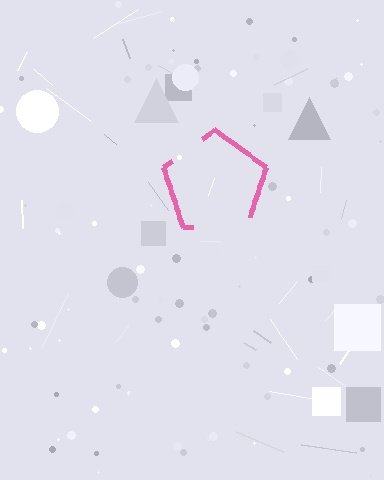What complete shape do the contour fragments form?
The contour fragments form a pentagon.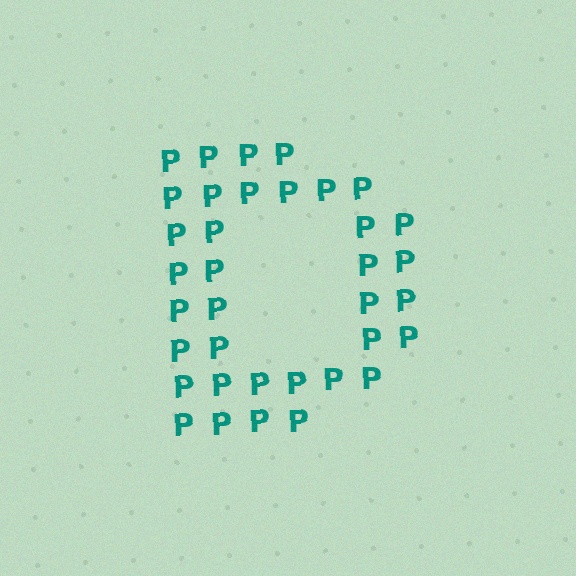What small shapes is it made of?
It is made of small letter P's.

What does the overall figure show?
The overall figure shows the letter D.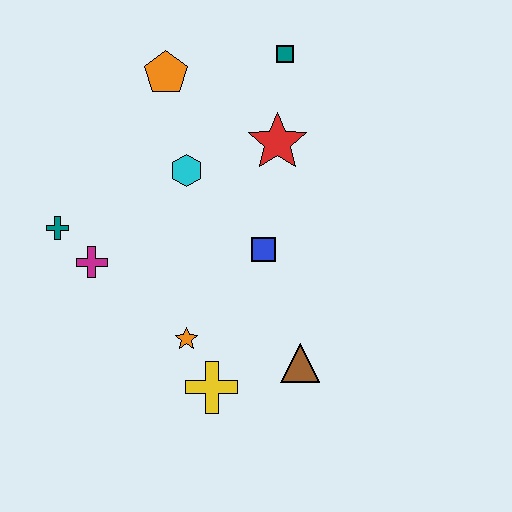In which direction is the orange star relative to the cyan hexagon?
The orange star is below the cyan hexagon.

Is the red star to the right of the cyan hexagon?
Yes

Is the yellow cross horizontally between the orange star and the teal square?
Yes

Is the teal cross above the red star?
No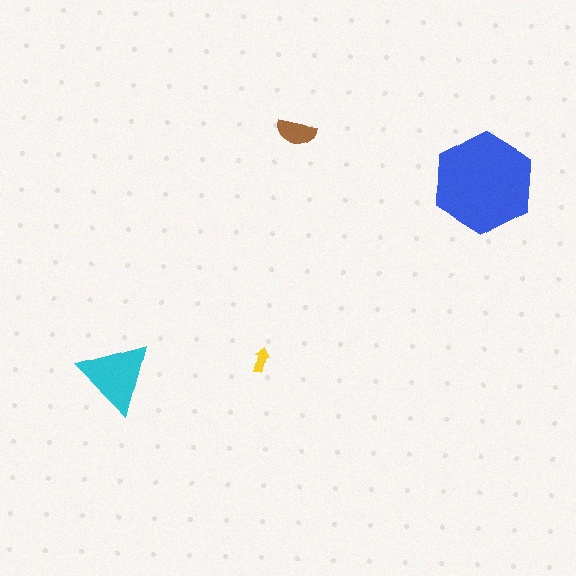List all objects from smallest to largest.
The yellow arrow, the brown semicircle, the cyan triangle, the blue hexagon.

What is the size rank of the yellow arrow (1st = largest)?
4th.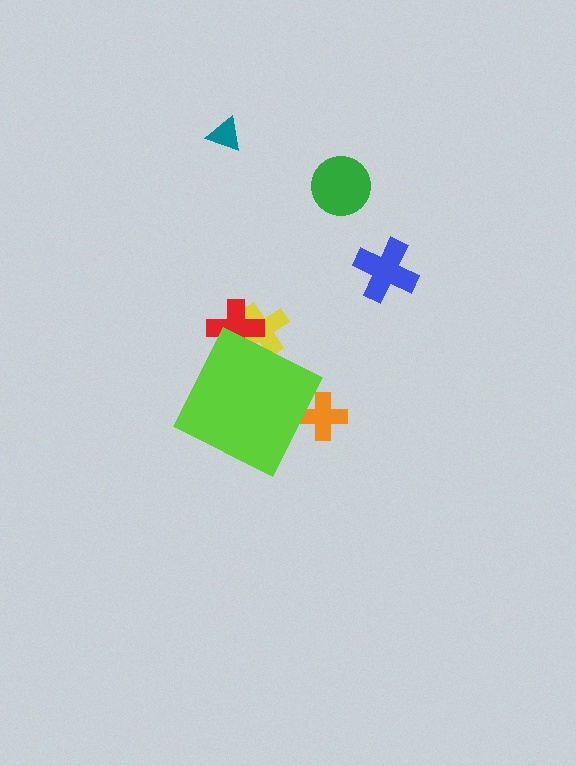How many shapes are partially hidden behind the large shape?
3 shapes are partially hidden.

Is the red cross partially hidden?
Yes, the red cross is partially hidden behind the lime diamond.